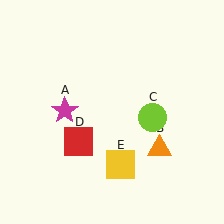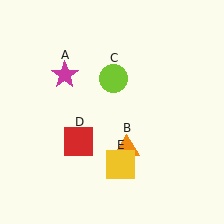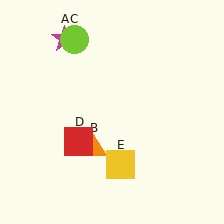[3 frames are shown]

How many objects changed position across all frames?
3 objects changed position: magenta star (object A), orange triangle (object B), lime circle (object C).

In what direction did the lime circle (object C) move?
The lime circle (object C) moved up and to the left.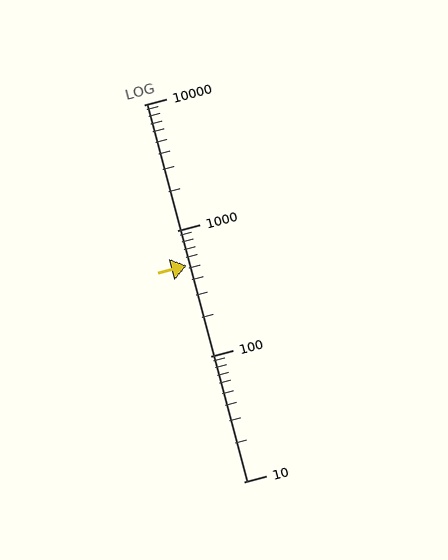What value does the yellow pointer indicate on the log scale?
The pointer indicates approximately 520.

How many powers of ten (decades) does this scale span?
The scale spans 3 decades, from 10 to 10000.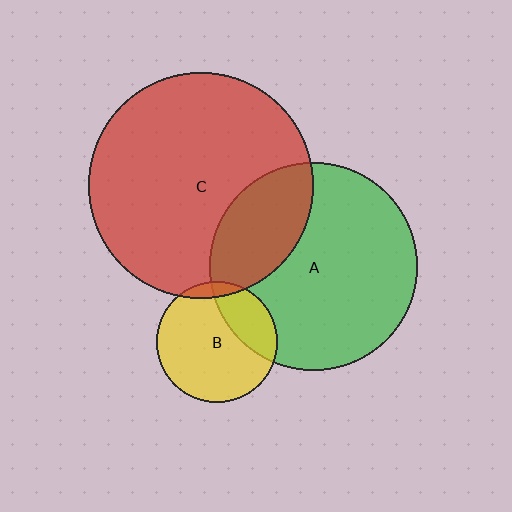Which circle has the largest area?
Circle C (red).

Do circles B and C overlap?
Yes.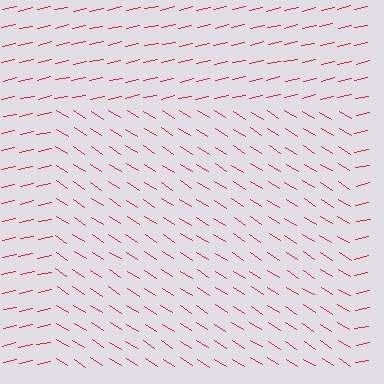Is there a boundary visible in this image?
Yes, there is a texture boundary formed by a change in line orientation.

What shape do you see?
I see a rectangle.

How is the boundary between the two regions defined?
The boundary is defined purely by a change in line orientation (approximately 45 degrees difference). All lines are the same color and thickness.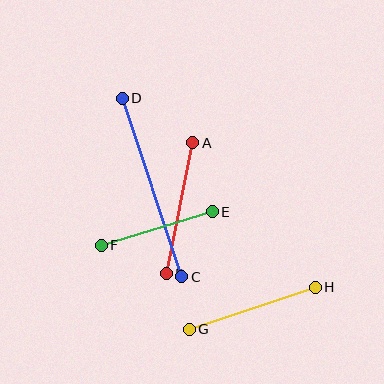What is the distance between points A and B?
The distance is approximately 134 pixels.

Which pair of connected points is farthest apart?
Points C and D are farthest apart.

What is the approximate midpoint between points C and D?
The midpoint is at approximately (152, 188) pixels.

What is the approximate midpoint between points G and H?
The midpoint is at approximately (252, 308) pixels.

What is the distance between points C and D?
The distance is approximately 188 pixels.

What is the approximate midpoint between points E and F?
The midpoint is at approximately (157, 229) pixels.